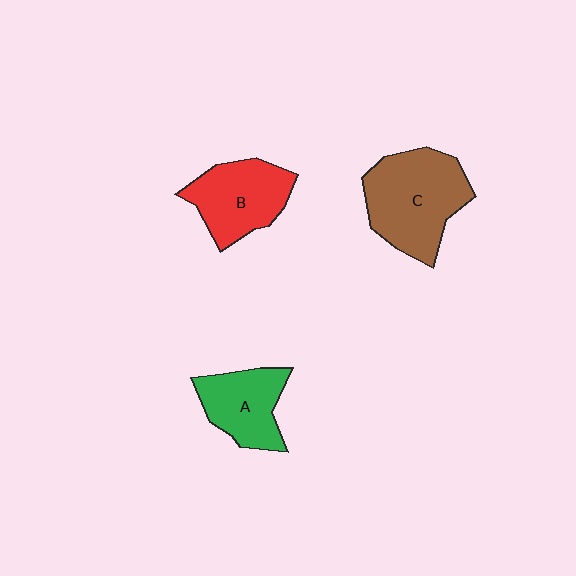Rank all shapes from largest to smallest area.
From largest to smallest: C (brown), B (red), A (green).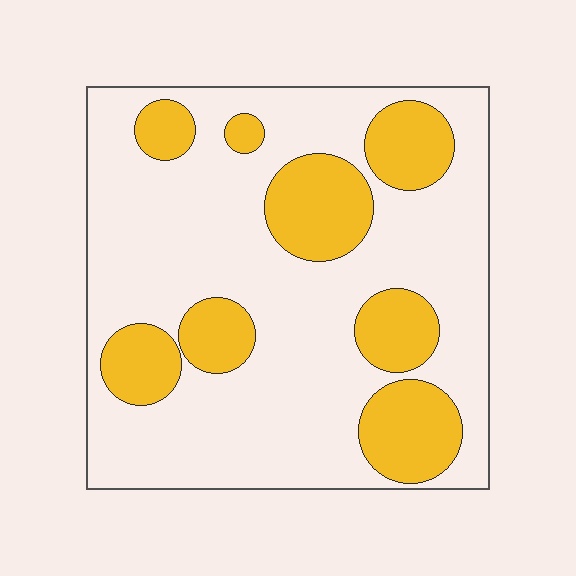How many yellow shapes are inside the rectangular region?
8.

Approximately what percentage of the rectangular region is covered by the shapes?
Approximately 25%.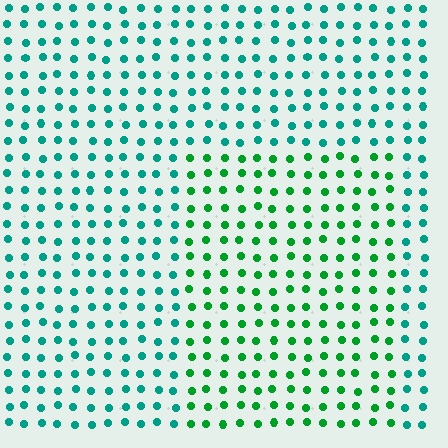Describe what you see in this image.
The image is filled with small teal elements in a uniform arrangement. A rectangle-shaped region is visible where the elements are tinted to a slightly different hue, forming a subtle color boundary.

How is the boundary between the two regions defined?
The boundary is defined purely by a slight shift in hue (about 37 degrees). Spacing, size, and orientation are identical on both sides.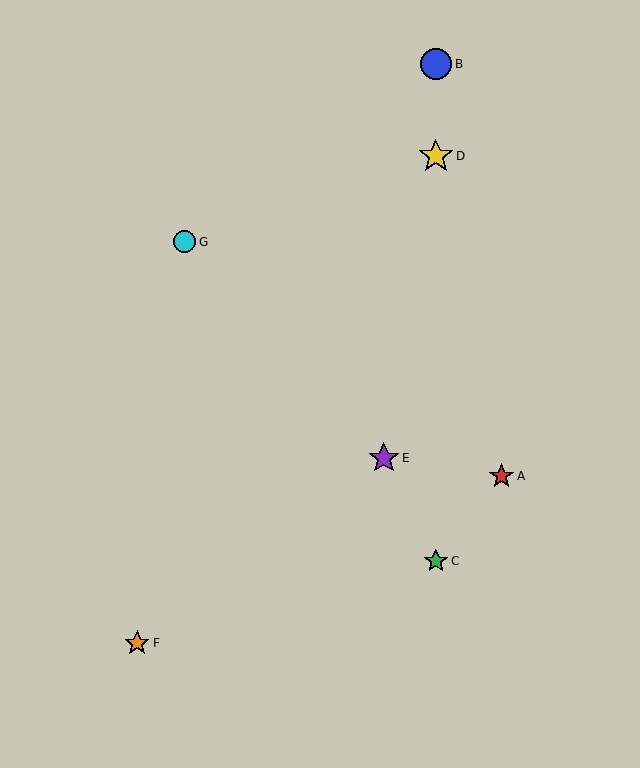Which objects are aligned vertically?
Objects B, C, D are aligned vertically.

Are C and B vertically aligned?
Yes, both are at x≈436.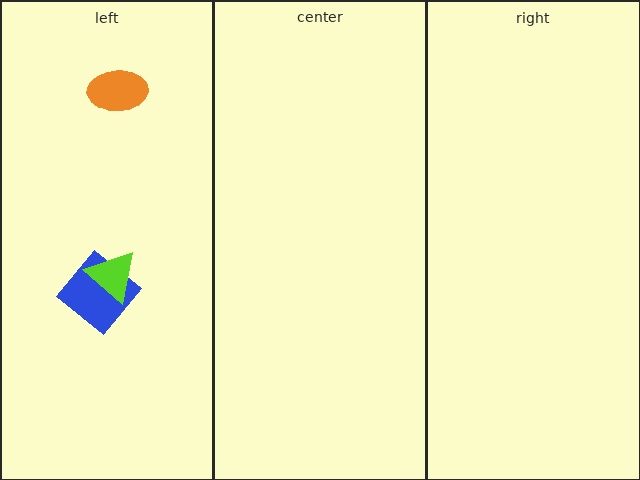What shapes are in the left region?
The blue diamond, the orange ellipse, the lime triangle.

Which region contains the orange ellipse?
The left region.